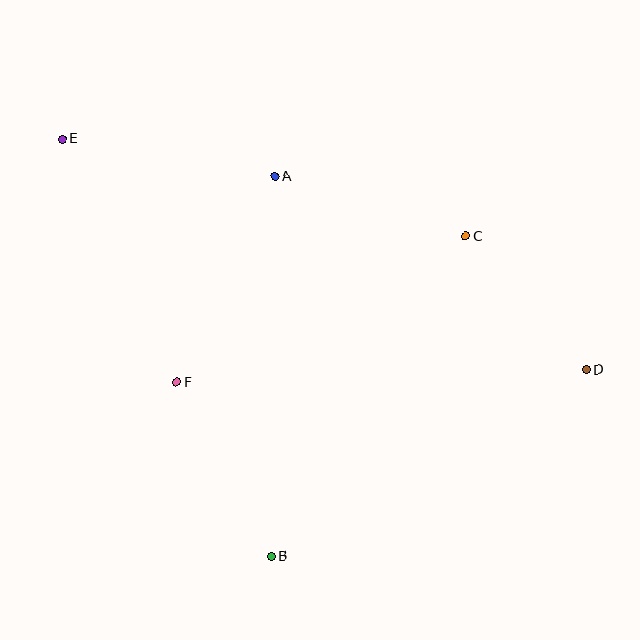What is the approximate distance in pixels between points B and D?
The distance between B and D is approximately 366 pixels.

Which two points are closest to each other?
Points C and D are closest to each other.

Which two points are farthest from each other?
Points D and E are farthest from each other.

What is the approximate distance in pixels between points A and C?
The distance between A and C is approximately 200 pixels.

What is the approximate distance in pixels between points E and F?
The distance between E and F is approximately 269 pixels.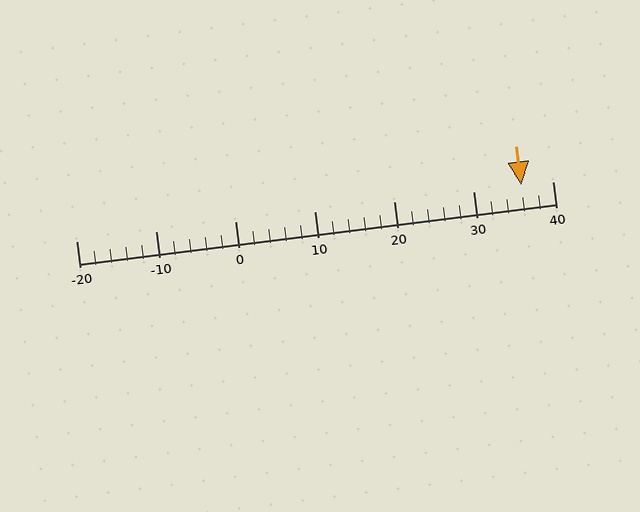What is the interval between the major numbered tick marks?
The major tick marks are spaced 10 units apart.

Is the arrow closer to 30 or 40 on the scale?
The arrow is closer to 40.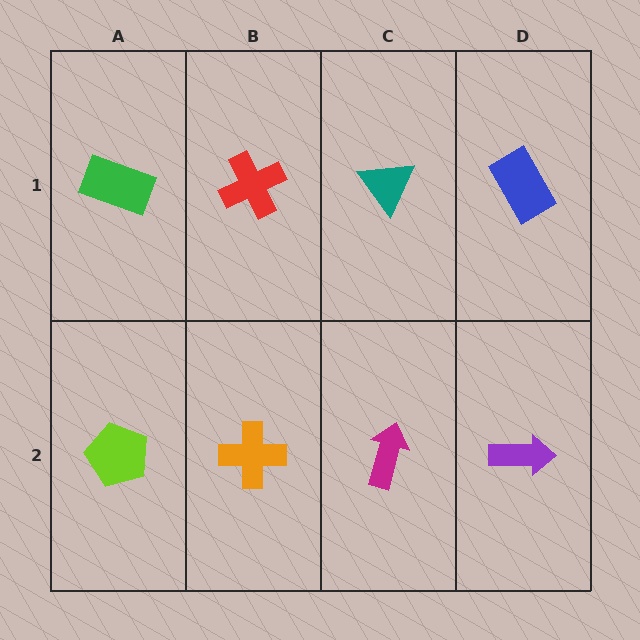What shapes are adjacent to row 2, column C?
A teal triangle (row 1, column C), an orange cross (row 2, column B), a purple arrow (row 2, column D).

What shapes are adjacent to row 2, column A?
A green rectangle (row 1, column A), an orange cross (row 2, column B).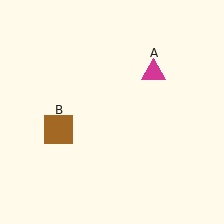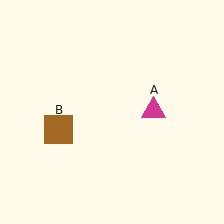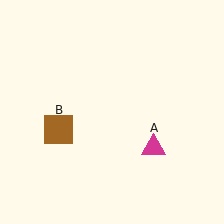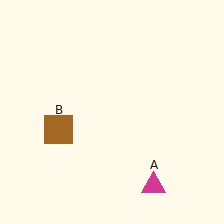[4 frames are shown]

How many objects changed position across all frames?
1 object changed position: magenta triangle (object A).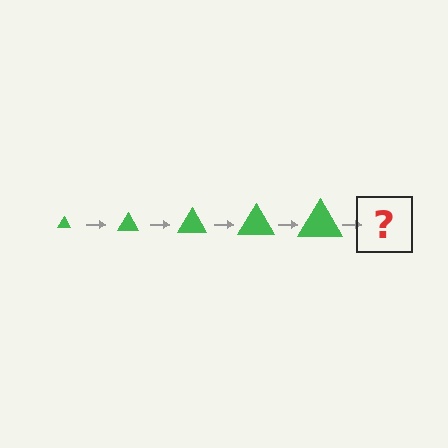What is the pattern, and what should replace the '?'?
The pattern is that the triangle gets progressively larger each step. The '?' should be a green triangle, larger than the previous one.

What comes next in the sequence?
The next element should be a green triangle, larger than the previous one.